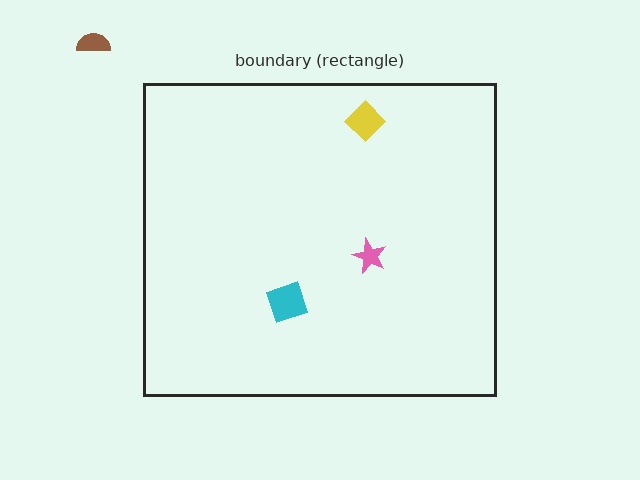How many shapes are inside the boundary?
3 inside, 1 outside.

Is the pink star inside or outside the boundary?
Inside.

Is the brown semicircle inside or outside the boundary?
Outside.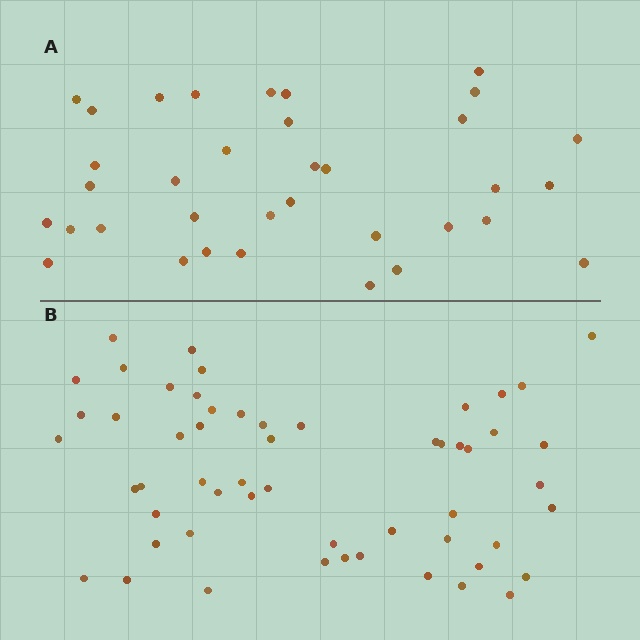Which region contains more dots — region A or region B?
Region B (the bottom region) has more dots.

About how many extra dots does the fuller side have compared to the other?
Region B has approximately 20 more dots than region A.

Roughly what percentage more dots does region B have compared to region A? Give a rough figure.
About 55% more.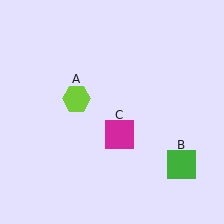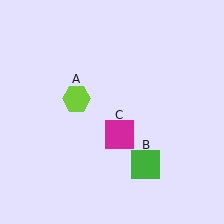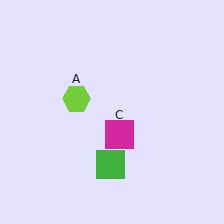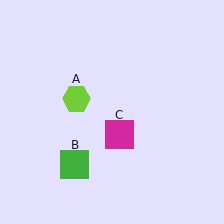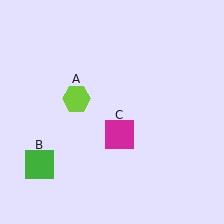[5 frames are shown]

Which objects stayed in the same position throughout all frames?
Lime hexagon (object A) and magenta square (object C) remained stationary.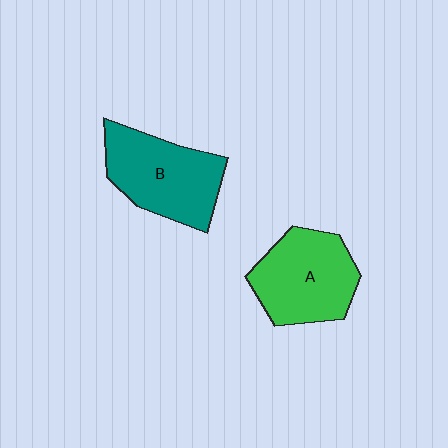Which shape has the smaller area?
Shape A (green).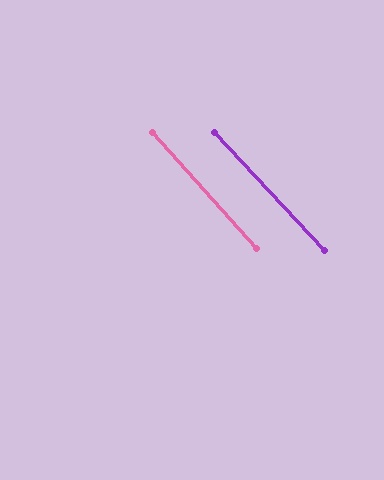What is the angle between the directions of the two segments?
Approximately 1 degree.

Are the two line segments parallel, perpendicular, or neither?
Parallel — their directions differ by only 0.9°.